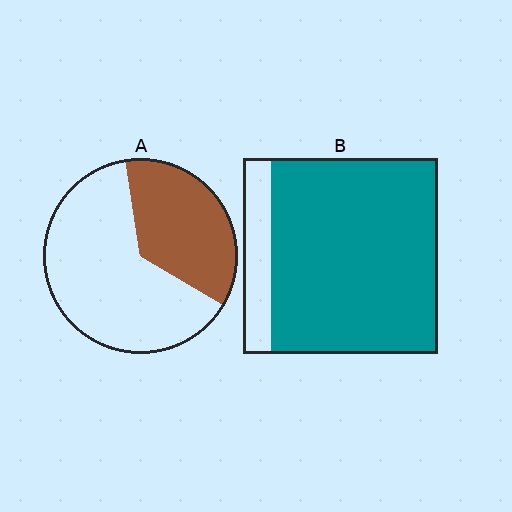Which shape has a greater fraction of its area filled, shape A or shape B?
Shape B.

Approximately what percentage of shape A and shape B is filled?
A is approximately 35% and B is approximately 85%.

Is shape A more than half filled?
No.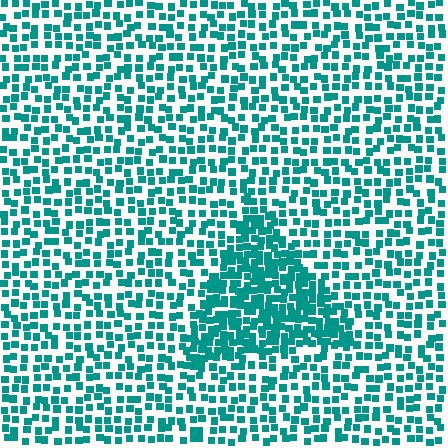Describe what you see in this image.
The image contains small teal elements arranged at two different densities. A triangle-shaped region is visible where the elements are more densely packed than the surrounding area.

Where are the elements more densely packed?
The elements are more densely packed inside the triangle boundary.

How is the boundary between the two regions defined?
The boundary is defined by a change in element density (approximately 2.0x ratio). All elements are the same color, size, and shape.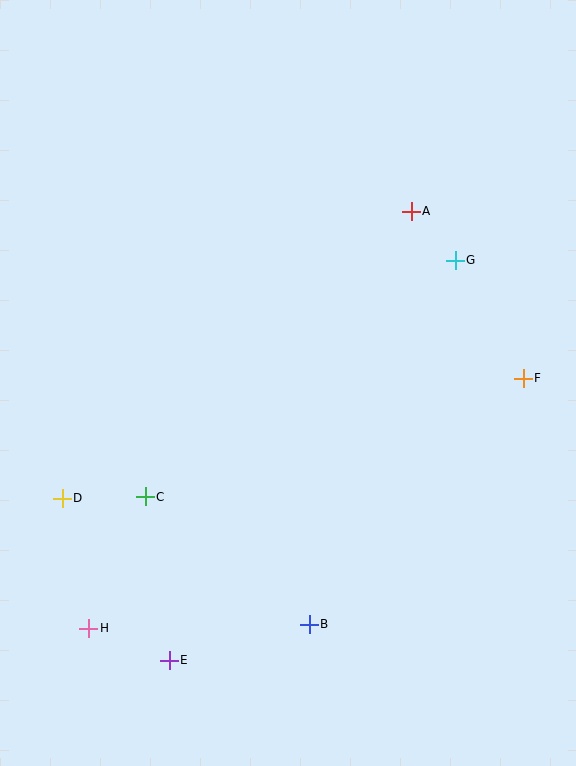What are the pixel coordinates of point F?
Point F is at (523, 378).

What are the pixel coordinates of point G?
Point G is at (455, 260).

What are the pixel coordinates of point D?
Point D is at (62, 498).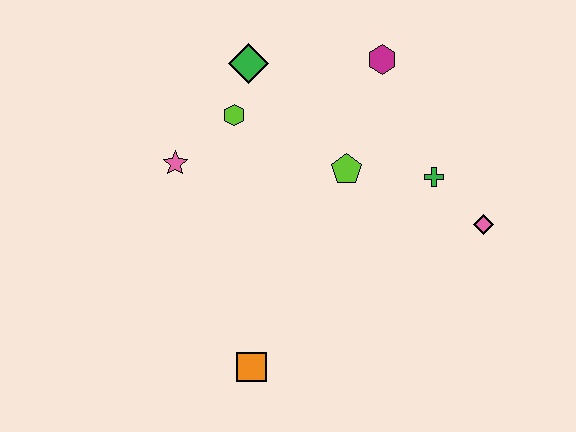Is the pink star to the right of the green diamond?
No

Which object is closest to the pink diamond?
The green cross is closest to the pink diamond.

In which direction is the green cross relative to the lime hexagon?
The green cross is to the right of the lime hexagon.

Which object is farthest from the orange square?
The magenta hexagon is farthest from the orange square.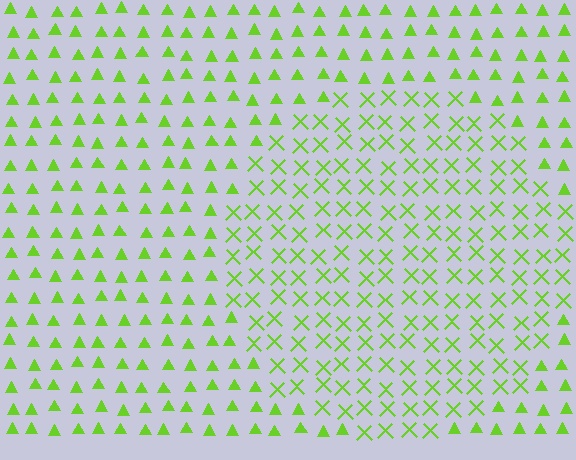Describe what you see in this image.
The image is filled with small lime elements arranged in a uniform grid. A circle-shaped region contains X marks, while the surrounding area contains triangles. The boundary is defined purely by the change in element shape.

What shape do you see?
I see a circle.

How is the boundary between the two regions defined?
The boundary is defined by a change in element shape: X marks inside vs. triangles outside. All elements share the same color and spacing.